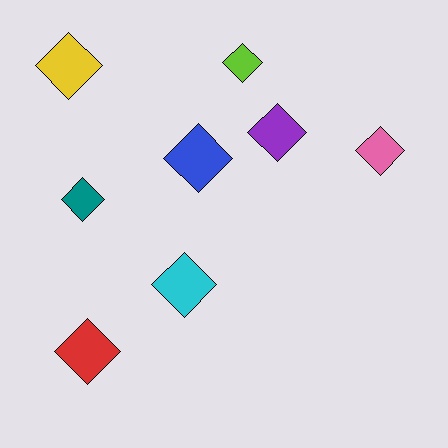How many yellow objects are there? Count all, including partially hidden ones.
There is 1 yellow object.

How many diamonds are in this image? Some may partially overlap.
There are 8 diamonds.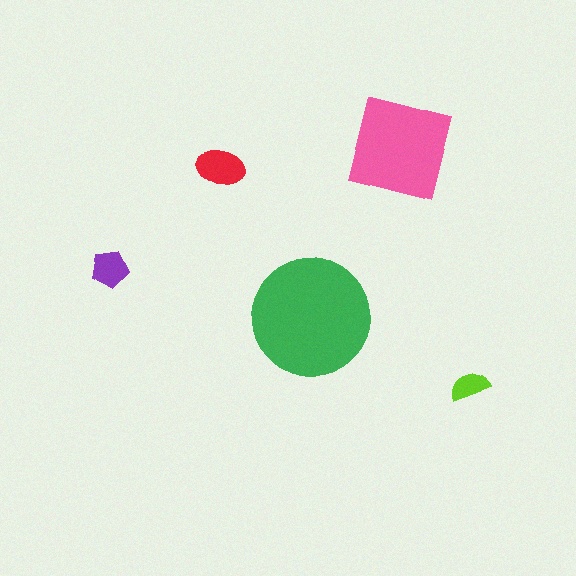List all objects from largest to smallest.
The green circle, the pink square, the red ellipse, the purple pentagon, the lime semicircle.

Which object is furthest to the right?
The lime semicircle is rightmost.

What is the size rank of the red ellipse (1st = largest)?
3rd.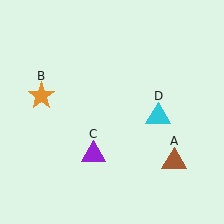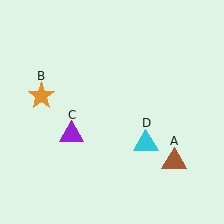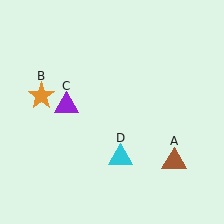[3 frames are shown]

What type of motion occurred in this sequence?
The purple triangle (object C), cyan triangle (object D) rotated clockwise around the center of the scene.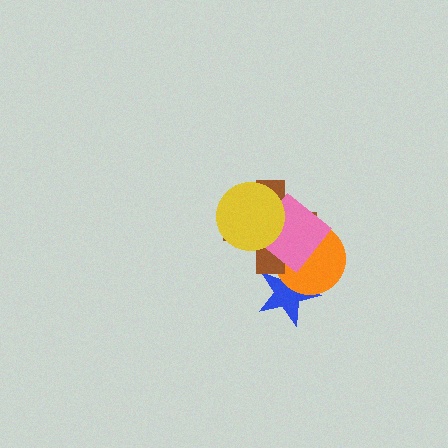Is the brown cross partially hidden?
Yes, it is partially covered by another shape.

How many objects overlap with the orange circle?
3 objects overlap with the orange circle.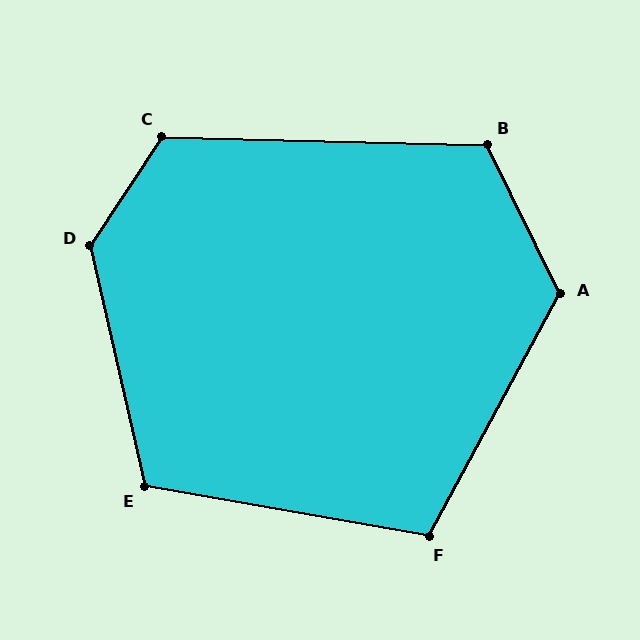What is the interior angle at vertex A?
Approximately 125 degrees (obtuse).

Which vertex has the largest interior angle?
D, at approximately 134 degrees.